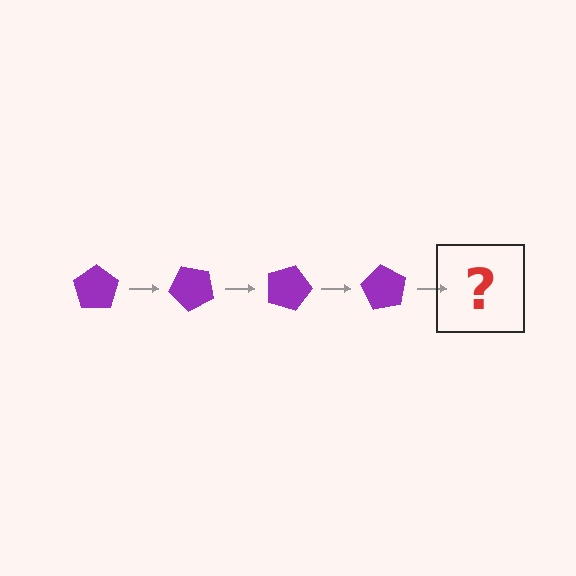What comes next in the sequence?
The next element should be a purple pentagon rotated 180 degrees.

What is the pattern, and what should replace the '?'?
The pattern is that the pentagon rotates 45 degrees each step. The '?' should be a purple pentagon rotated 180 degrees.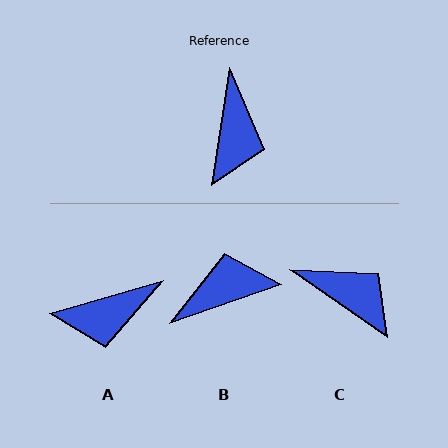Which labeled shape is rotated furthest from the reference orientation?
B, about 118 degrees away.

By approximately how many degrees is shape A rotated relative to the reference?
Approximately 65 degrees clockwise.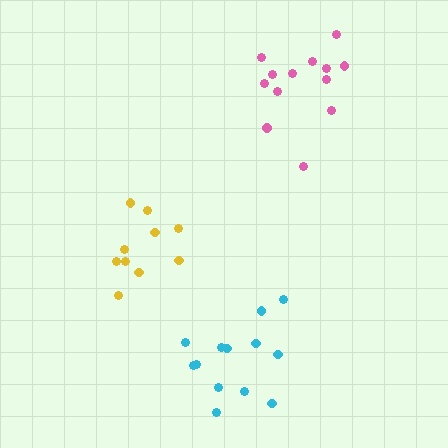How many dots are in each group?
Group 1: 10 dots, Group 2: 13 dots, Group 3: 13 dots (36 total).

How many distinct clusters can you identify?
There are 3 distinct clusters.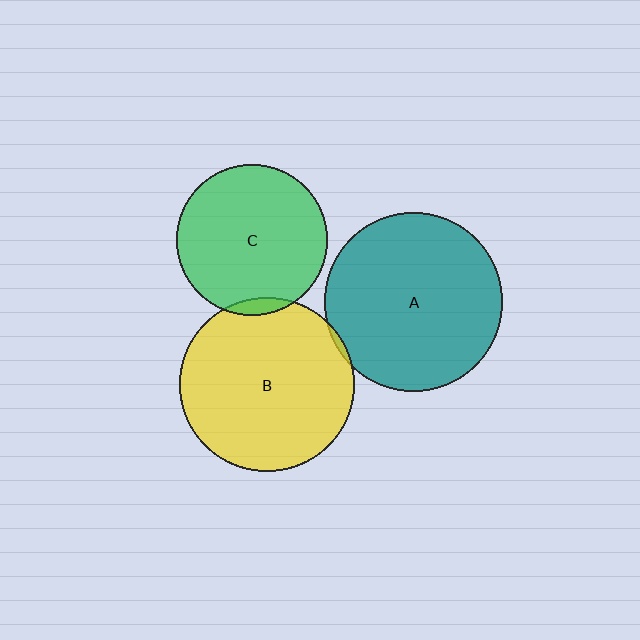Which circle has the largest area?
Circle A (teal).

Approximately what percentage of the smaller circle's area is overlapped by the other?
Approximately 5%.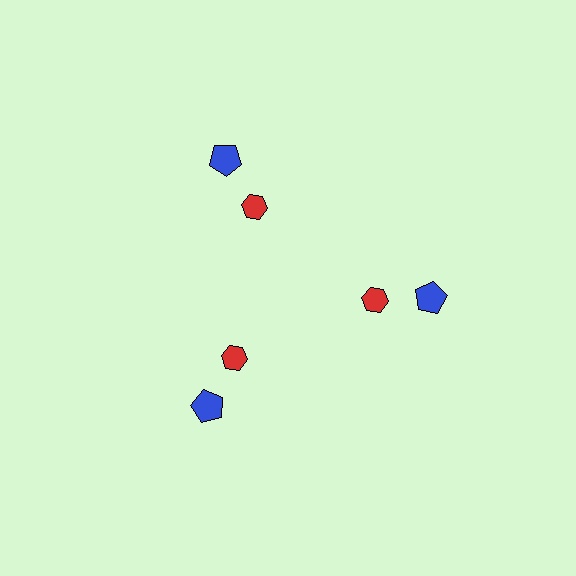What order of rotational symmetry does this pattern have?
This pattern has 3-fold rotational symmetry.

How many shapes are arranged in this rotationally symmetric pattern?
There are 6 shapes, arranged in 3 groups of 2.